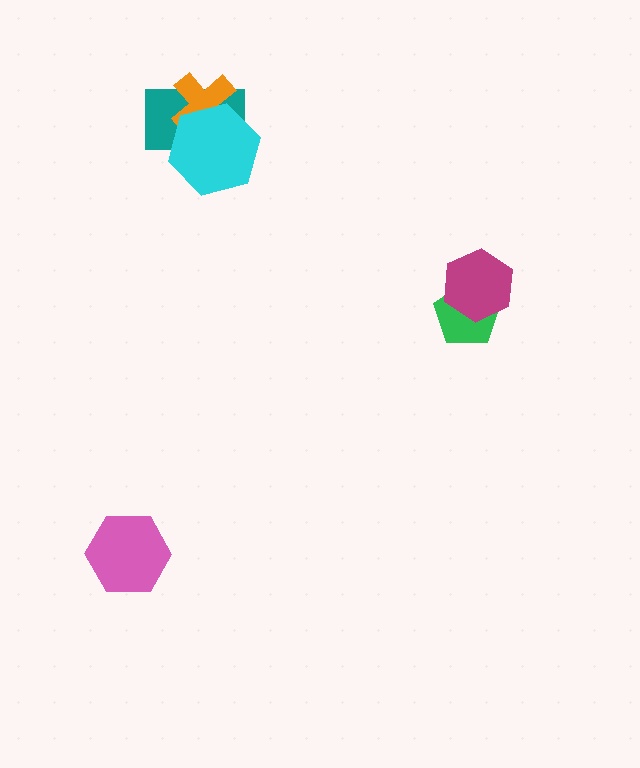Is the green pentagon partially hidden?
Yes, it is partially covered by another shape.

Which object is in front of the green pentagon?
The magenta hexagon is in front of the green pentagon.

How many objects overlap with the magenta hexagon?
1 object overlaps with the magenta hexagon.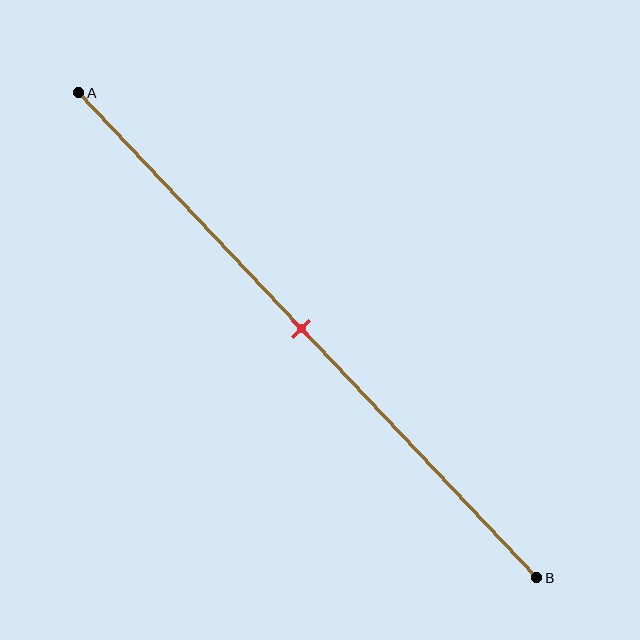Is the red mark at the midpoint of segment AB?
Yes, the mark is approximately at the midpoint.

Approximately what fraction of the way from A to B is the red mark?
The red mark is approximately 50% of the way from A to B.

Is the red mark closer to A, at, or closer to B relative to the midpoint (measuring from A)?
The red mark is approximately at the midpoint of segment AB.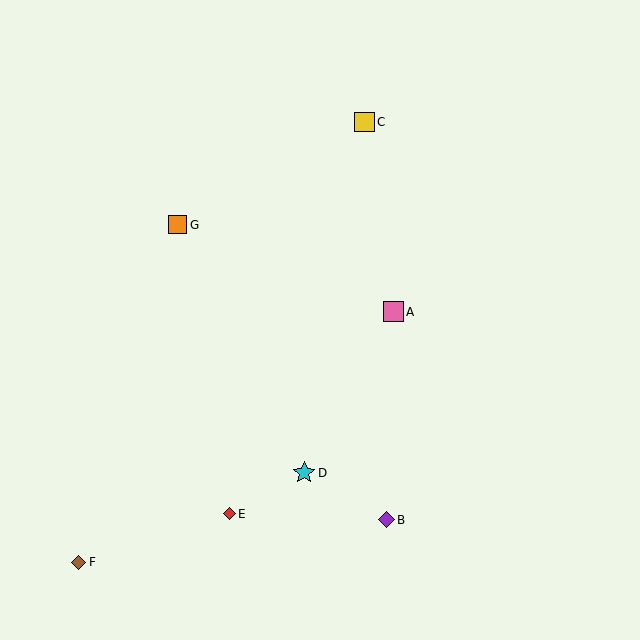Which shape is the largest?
The cyan star (labeled D) is the largest.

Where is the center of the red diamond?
The center of the red diamond is at (229, 514).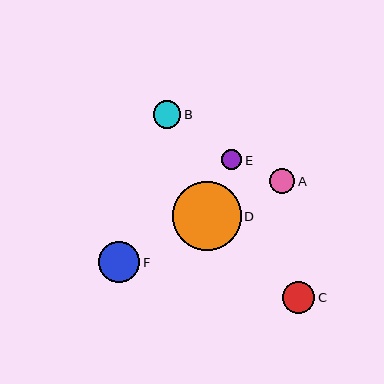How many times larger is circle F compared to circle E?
Circle F is approximately 2.0 times the size of circle E.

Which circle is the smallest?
Circle E is the smallest with a size of approximately 21 pixels.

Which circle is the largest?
Circle D is the largest with a size of approximately 69 pixels.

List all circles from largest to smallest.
From largest to smallest: D, F, C, B, A, E.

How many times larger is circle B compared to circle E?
Circle B is approximately 1.3 times the size of circle E.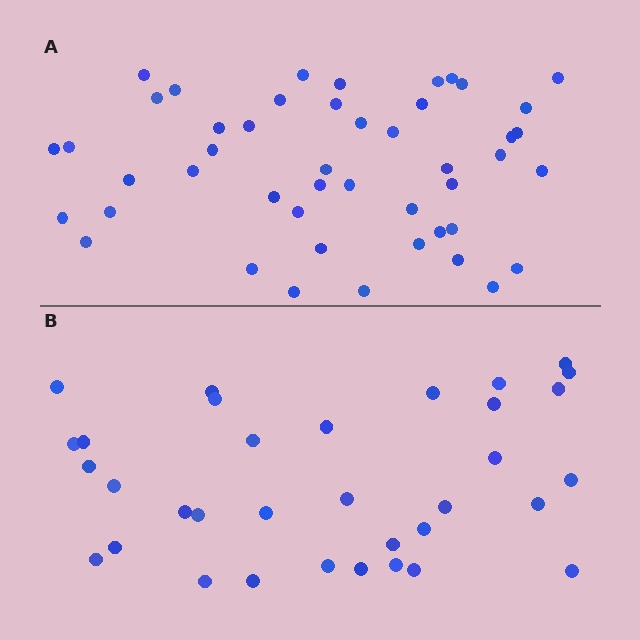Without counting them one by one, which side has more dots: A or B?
Region A (the top region) has more dots.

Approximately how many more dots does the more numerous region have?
Region A has approximately 15 more dots than region B.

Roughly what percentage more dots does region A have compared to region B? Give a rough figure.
About 40% more.